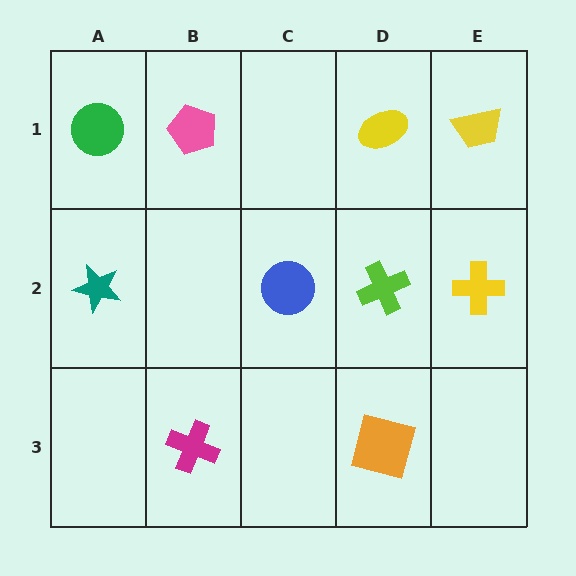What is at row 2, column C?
A blue circle.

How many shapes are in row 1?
4 shapes.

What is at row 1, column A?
A green circle.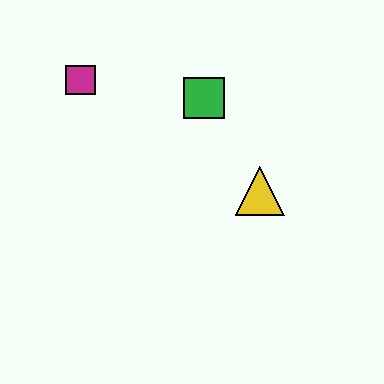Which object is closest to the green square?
The yellow triangle is closest to the green square.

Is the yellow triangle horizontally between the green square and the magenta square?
No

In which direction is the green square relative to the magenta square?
The green square is to the right of the magenta square.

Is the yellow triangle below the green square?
Yes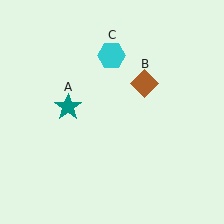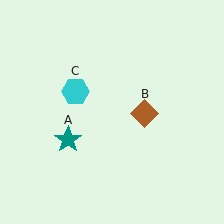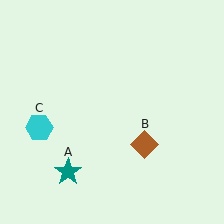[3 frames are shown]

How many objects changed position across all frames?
3 objects changed position: teal star (object A), brown diamond (object B), cyan hexagon (object C).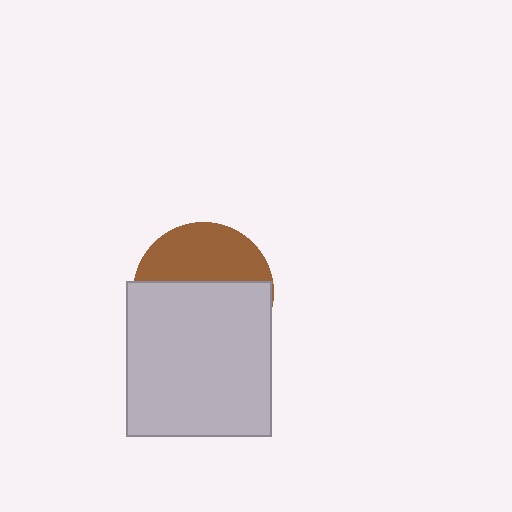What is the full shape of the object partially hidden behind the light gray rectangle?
The partially hidden object is a brown circle.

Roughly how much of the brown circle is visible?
A small part of it is visible (roughly 40%).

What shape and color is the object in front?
The object in front is a light gray rectangle.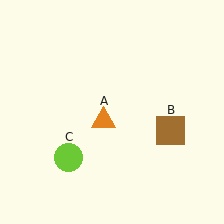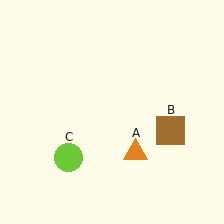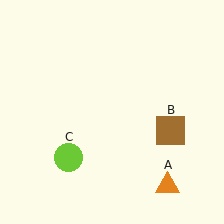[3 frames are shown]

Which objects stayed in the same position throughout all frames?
Brown square (object B) and lime circle (object C) remained stationary.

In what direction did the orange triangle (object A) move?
The orange triangle (object A) moved down and to the right.